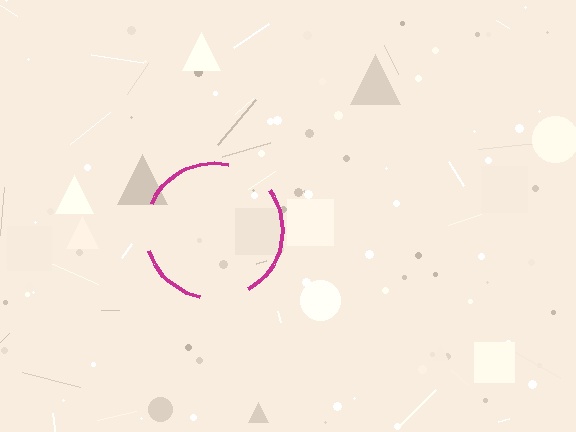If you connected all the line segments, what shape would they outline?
They would outline a circle.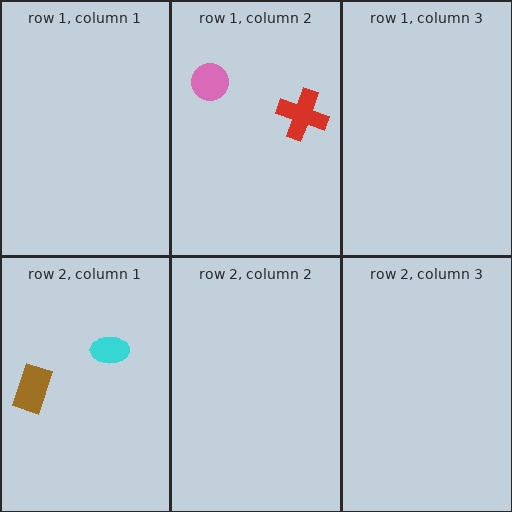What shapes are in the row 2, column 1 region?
The brown rectangle, the cyan ellipse.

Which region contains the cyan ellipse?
The row 2, column 1 region.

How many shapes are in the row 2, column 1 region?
2.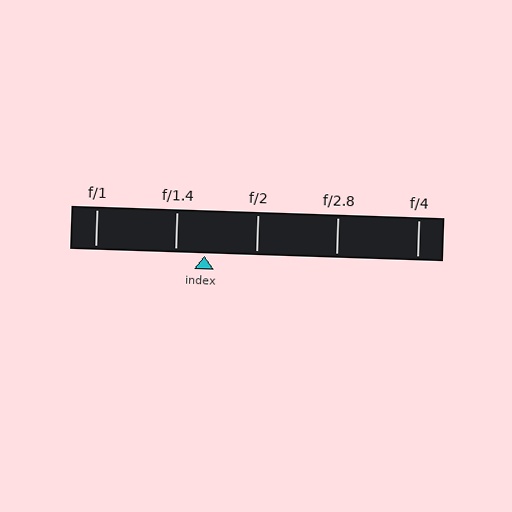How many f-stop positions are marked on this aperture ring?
There are 5 f-stop positions marked.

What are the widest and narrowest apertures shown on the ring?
The widest aperture shown is f/1 and the narrowest is f/4.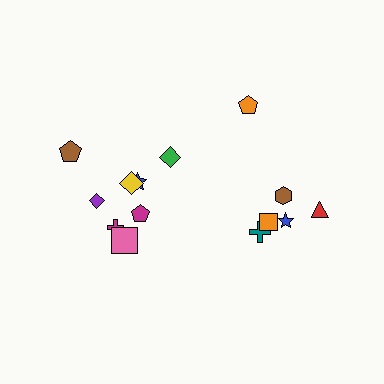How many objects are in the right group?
There are 6 objects.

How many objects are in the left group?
There are 8 objects.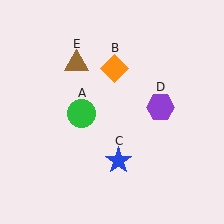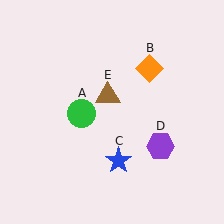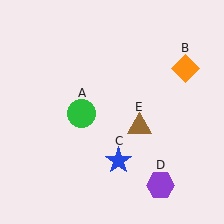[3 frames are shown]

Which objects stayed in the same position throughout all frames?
Green circle (object A) and blue star (object C) remained stationary.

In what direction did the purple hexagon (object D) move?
The purple hexagon (object D) moved down.